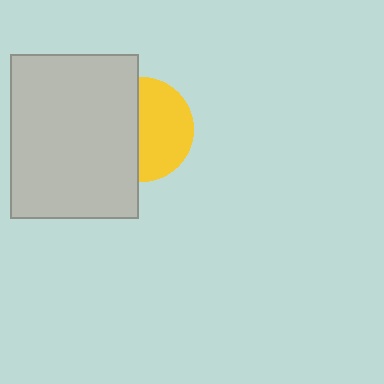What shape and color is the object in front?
The object in front is a light gray rectangle.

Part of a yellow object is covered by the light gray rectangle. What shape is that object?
It is a circle.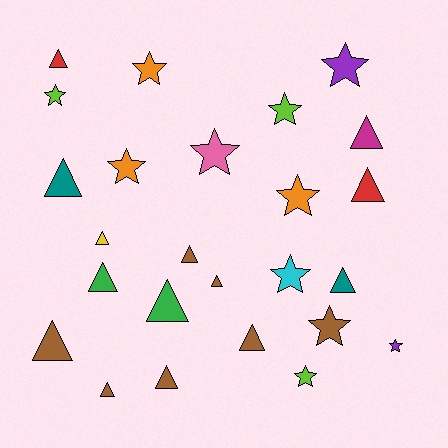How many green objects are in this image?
There are 2 green objects.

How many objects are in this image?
There are 25 objects.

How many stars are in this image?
There are 11 stars.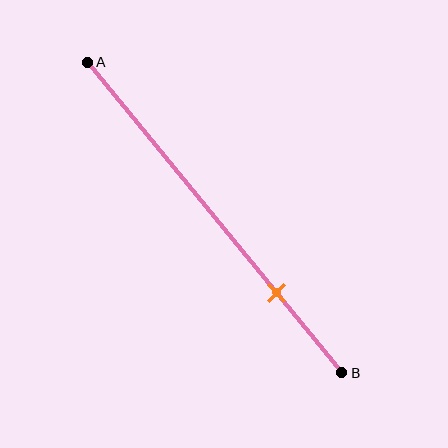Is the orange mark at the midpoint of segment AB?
No, the mark is at about 75% from A, not at the 50% midpoint.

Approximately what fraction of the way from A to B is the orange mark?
The orange mark is approximately 75% of the way from A to B.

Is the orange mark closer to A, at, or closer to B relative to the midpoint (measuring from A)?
The orange mark is closer to point B than the midpoint of segment AB.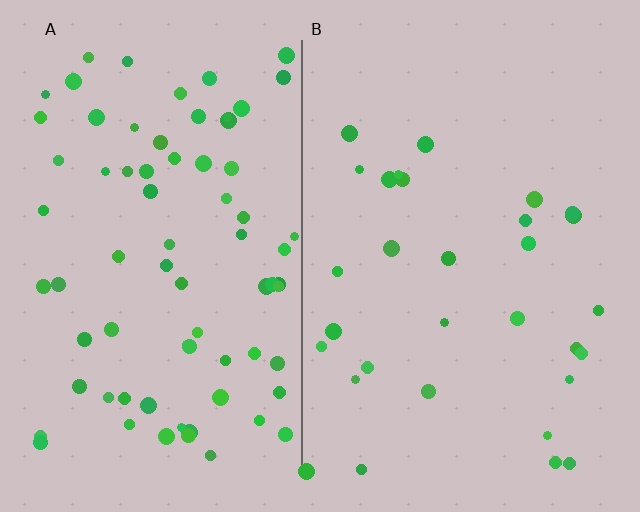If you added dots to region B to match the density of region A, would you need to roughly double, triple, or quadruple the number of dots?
Approximately double.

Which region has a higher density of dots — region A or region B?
A (the left).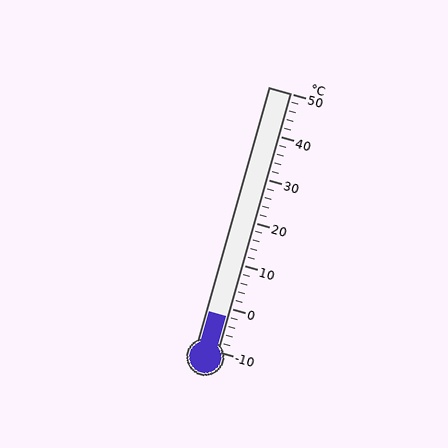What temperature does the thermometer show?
The thermometer shows approximately -2°C.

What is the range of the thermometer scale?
The thermometer scale ranges from -10°C to 50°C.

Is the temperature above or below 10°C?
The temperature is below 10°C.